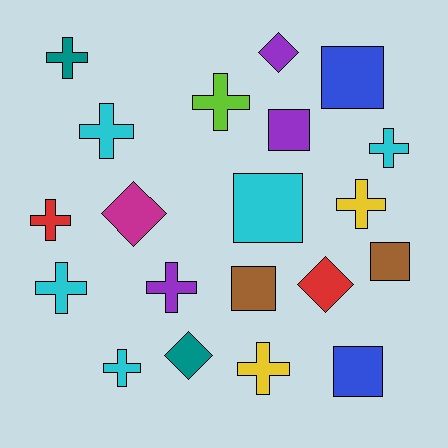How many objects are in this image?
There are 20 objects.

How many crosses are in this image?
There are 10 crosses.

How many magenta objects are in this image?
There is 1 magenta object.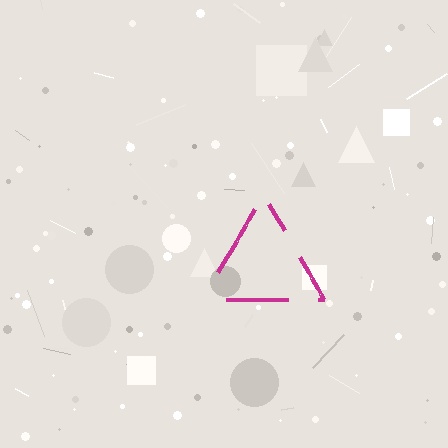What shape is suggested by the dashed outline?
The dashed outline suggests a triangle.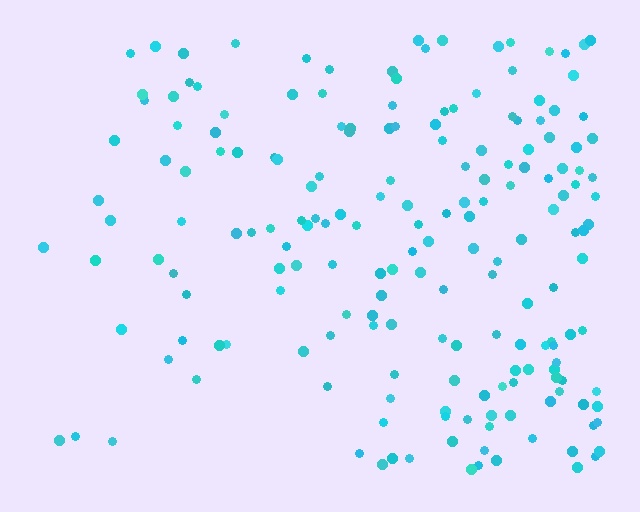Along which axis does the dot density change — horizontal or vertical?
Horizontal.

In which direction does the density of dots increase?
From left to right, with the right side densest.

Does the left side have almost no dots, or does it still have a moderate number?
Still a moderate number, just noticeably fewer than the right.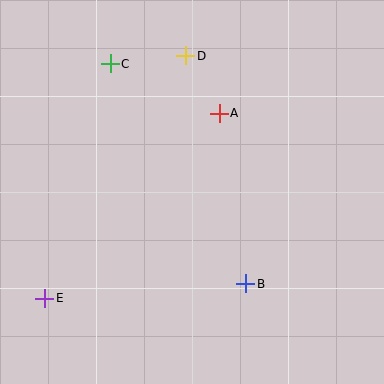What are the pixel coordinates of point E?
Point E is at (44, 298).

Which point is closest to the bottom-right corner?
Point B is closest to the bottom-right corner.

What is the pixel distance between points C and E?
The distance between C and E is 244 pixels.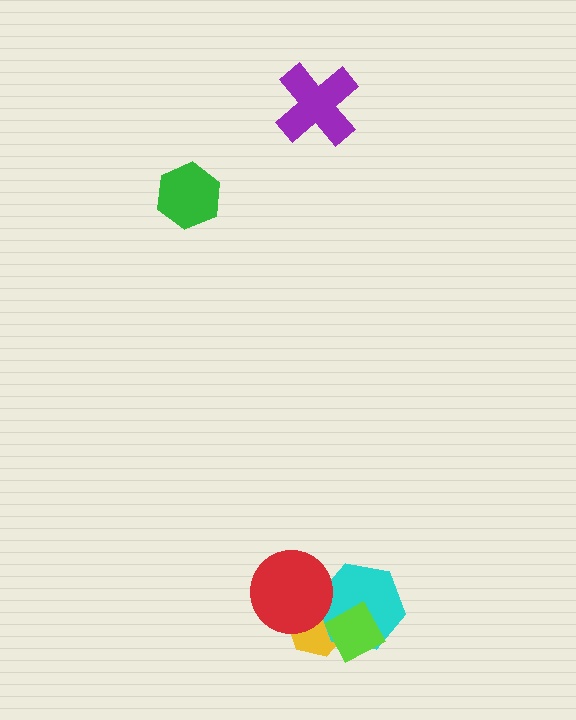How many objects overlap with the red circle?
2 objects overlap with the red circle.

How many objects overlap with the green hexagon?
0 objects overlap with the green hexagon.